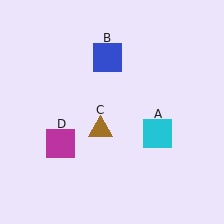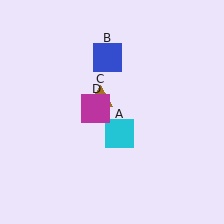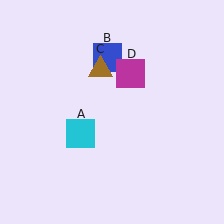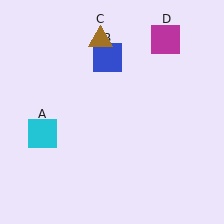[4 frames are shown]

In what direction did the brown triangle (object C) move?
The brown triangle (object C) moved up.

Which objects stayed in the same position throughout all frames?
Blue square (object B) remained stationary.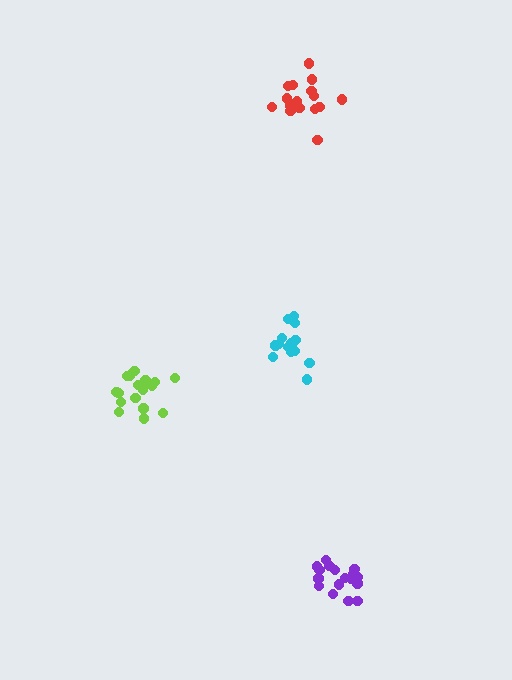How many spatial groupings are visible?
There are 4 spatial groupings.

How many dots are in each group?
Group 1: 18 dots, Group 2: 15 dots, Group 3: 18 dots, Group 4: 16 dots (67 total).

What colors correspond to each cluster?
The clusters are colored: purple, cyan, lime, red.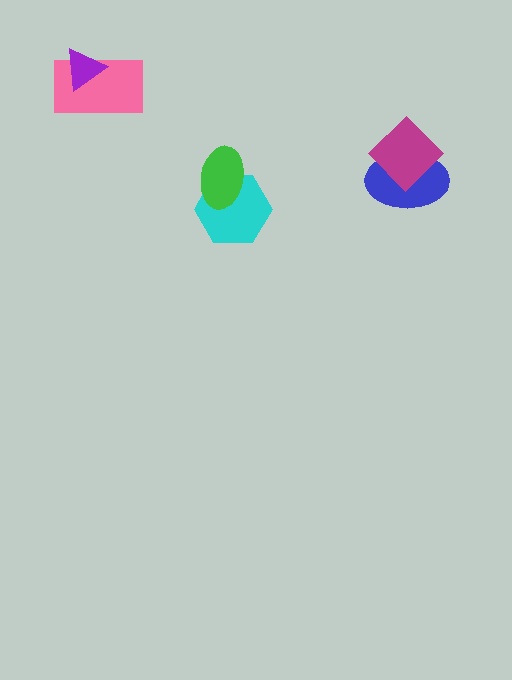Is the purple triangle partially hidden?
No, no other shape covers it.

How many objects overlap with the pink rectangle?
1 object overlaps with the pink rectangle.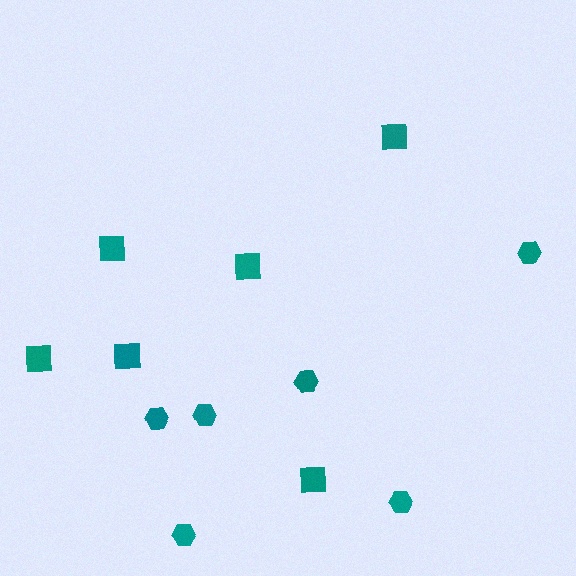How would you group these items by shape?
There are 2 groups: one group of hexagons (6) and one group of squares (6).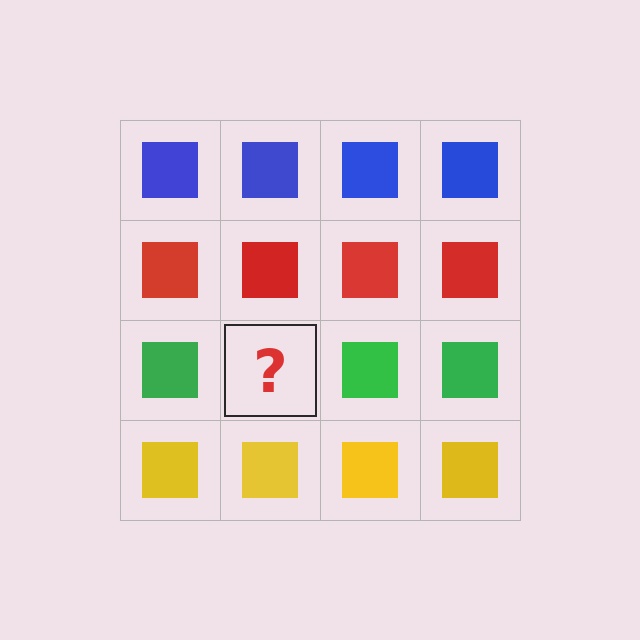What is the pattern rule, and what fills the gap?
The rule is that each row has a consistent color. The gap should be filled with a green square.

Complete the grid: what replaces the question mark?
The question mark should be replaced with a green square.